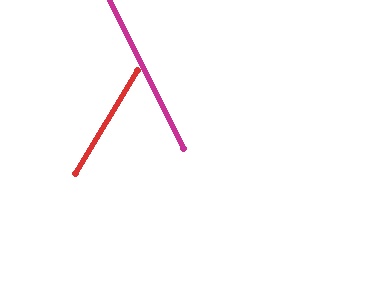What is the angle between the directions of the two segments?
Approximately 57 degrees.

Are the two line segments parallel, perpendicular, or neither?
Neither parallel nor perpendicular — they differ by about 57°.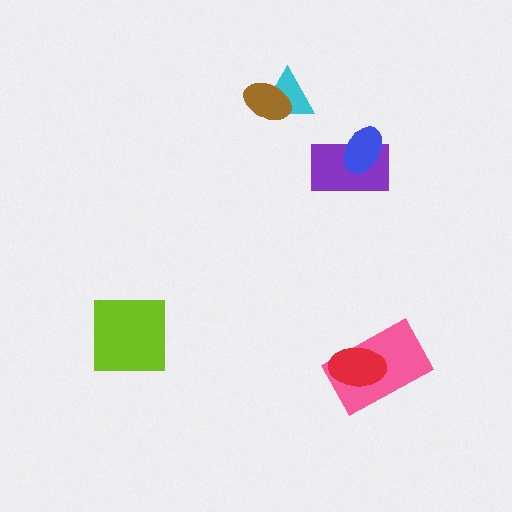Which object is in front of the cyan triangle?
The brown ellipse is in front of the cyan triangle.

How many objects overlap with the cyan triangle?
1 object overlaps with the cyan triangle.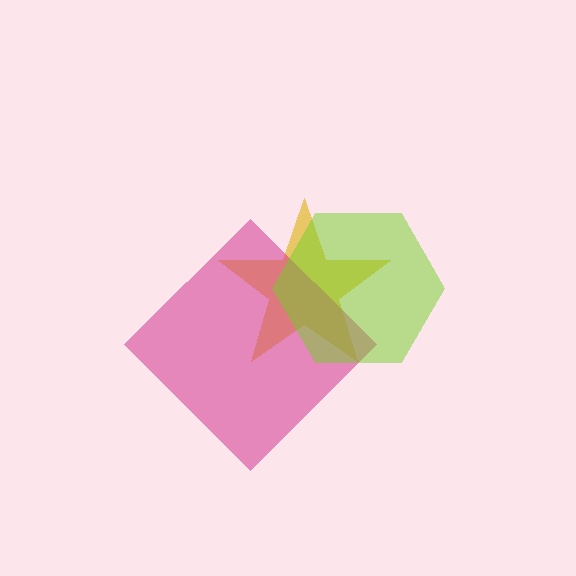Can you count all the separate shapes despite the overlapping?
Yes, there are 3 separate shapes.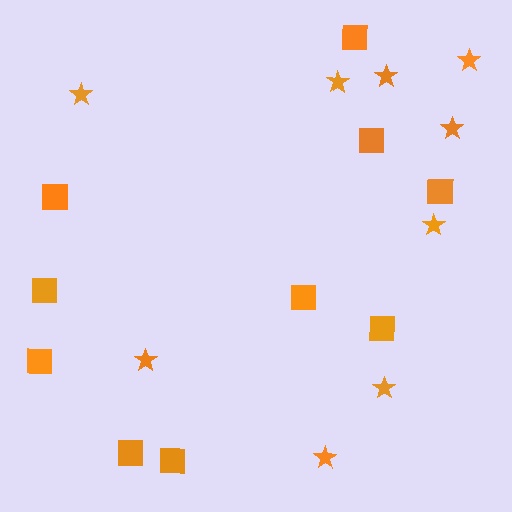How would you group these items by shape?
There are 2 groups: one group of stars (9) and one group of squares (10).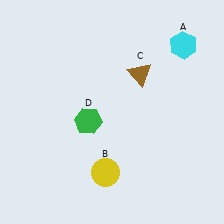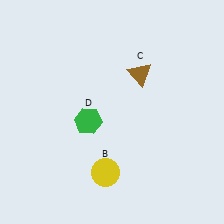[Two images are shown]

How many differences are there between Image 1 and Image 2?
There is 1 difference between the two images.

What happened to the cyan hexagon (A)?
The cyan hexagon (A) was removed in Image 2. It was in the top-right area of Image 1.